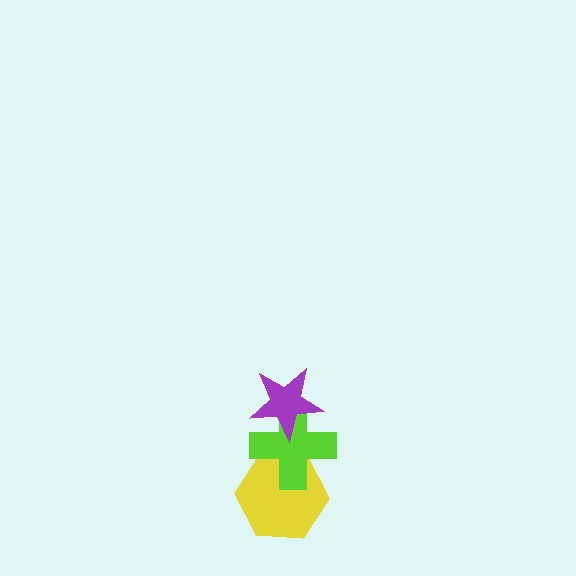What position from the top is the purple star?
The purple star is 1st from the top.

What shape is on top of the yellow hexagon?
The lime cross is on top of the yellow hexagon.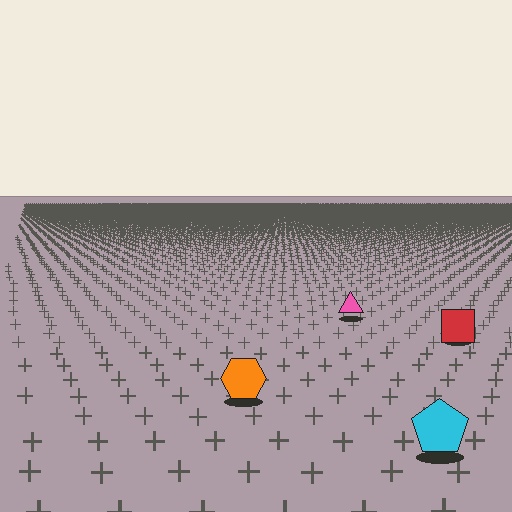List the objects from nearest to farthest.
From nearest to farthest: the cyan pentagon, the orange hexagon, the red square, the pink triangle.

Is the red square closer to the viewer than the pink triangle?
Yes. The red square is closer — you can tell from the texture gradient: the ground texture is coarser near it.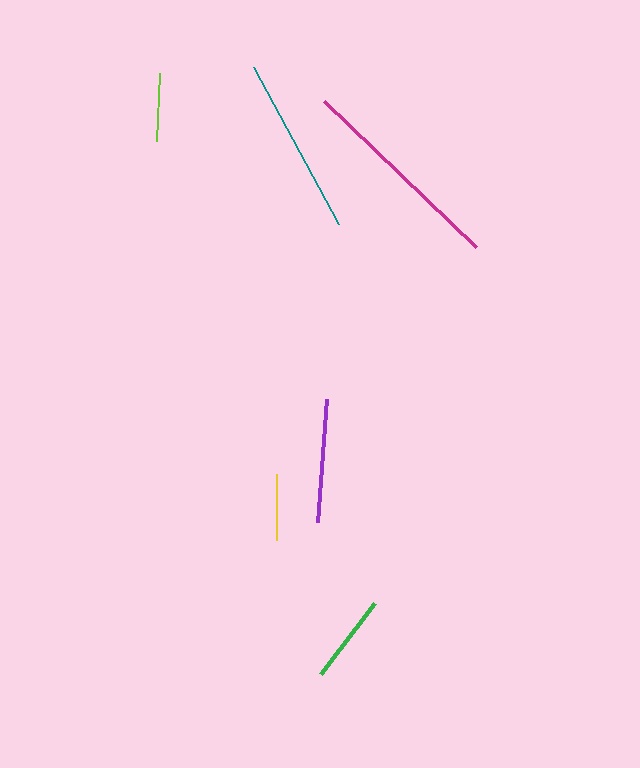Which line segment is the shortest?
The yellow line is the shortest at approximately 66 pixels.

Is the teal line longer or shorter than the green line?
The teal line is longer than the green line.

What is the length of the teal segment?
The teal segment is approximately 179 pixels long.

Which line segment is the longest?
The magenta line is the longest at approximately 210 pixels.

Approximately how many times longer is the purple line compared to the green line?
The purple line is approximately 1.4 times the length of the green line.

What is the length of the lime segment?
The lime segment is approximately 68 pixels long.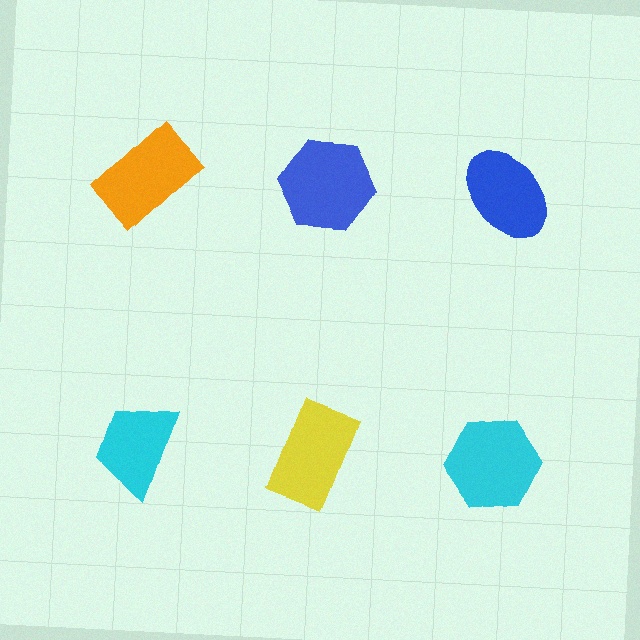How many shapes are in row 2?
3 shapes.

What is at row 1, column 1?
An orange rectangle.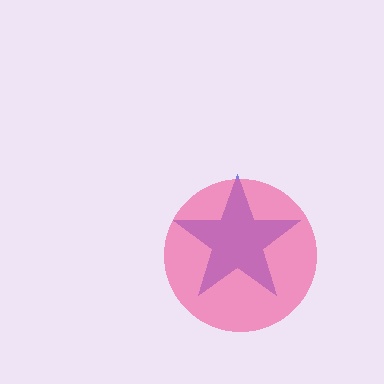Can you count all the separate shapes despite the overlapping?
Yes, there are 2 separate shapes.